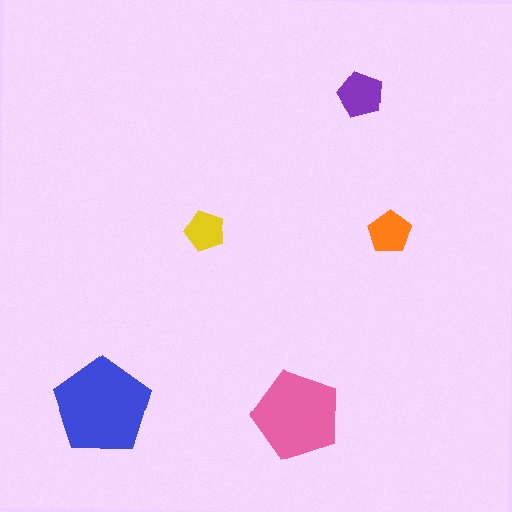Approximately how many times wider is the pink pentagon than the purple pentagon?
About 2 times wider.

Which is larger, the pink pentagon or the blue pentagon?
The blue one.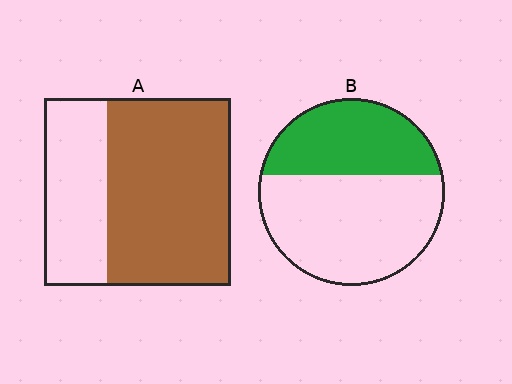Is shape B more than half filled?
No.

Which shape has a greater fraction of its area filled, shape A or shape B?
Shape A.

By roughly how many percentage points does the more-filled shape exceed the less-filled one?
By roughly 30 percentage points (A over B).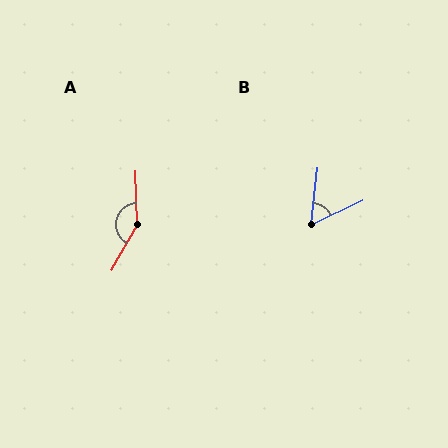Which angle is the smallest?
B, at approximately 57 degrees.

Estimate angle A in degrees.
Approximately 149 degrees.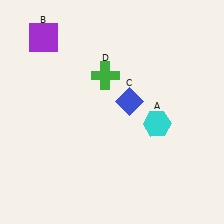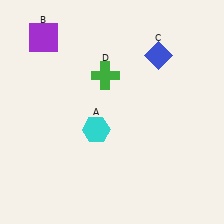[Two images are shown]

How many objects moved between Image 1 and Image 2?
2 objects moved between the two images.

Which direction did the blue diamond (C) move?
The blue diamond (C) moved up.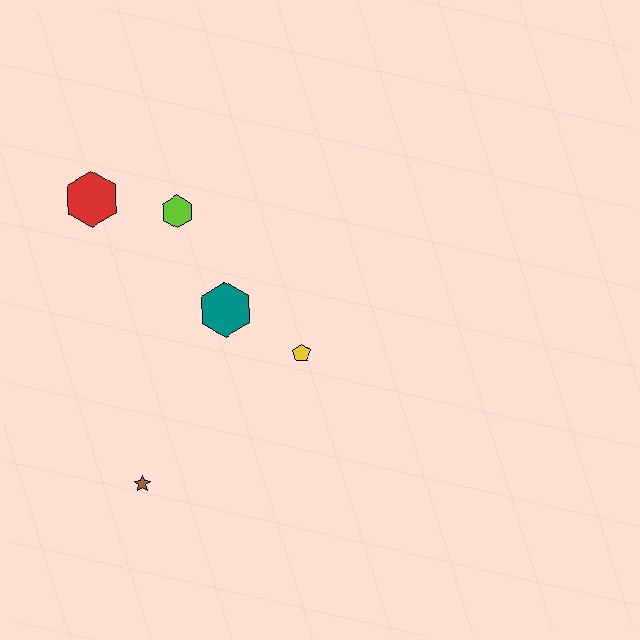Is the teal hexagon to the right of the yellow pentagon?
No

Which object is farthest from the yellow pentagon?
The red hexagon is farthest from the yellow pentagon.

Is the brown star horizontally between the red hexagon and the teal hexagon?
Yes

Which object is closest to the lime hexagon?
The red hexagon is closest to the lime hexagon.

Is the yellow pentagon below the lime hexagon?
Yes